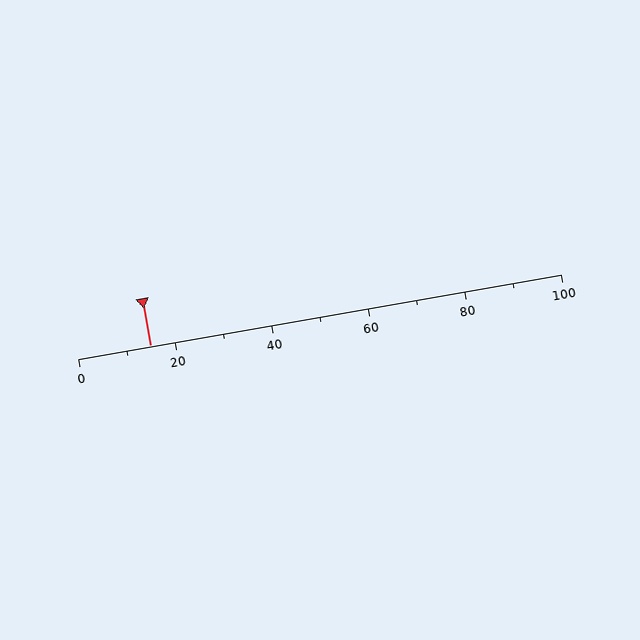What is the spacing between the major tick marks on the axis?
The major ticks are spaced 20 apart.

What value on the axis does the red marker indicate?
The marker indicates approximately 15.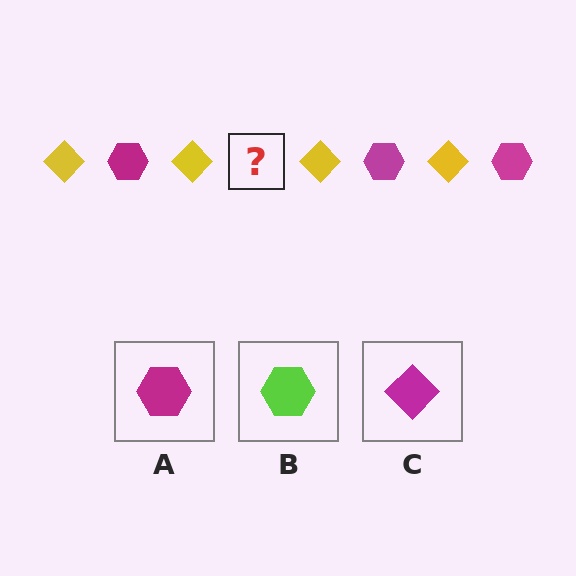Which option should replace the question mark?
Option A.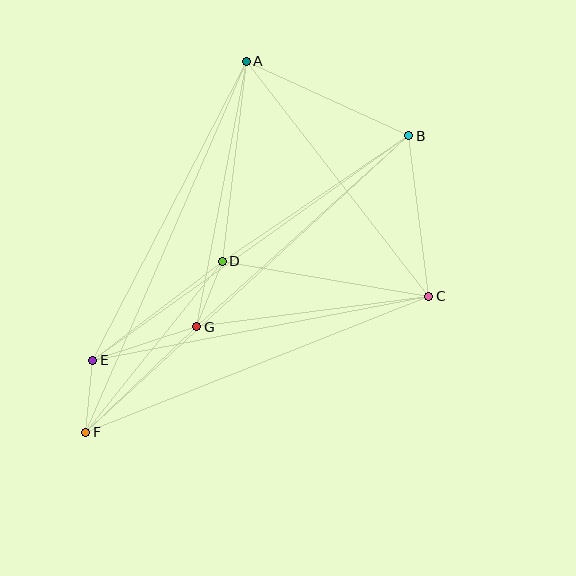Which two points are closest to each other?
Points D and G are closest to each other.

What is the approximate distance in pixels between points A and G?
The distance between A and G is approximately 270 pixels.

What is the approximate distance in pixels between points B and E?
The distance between B and E is approximately 388 pixels.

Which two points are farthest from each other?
Points B and F are farthest from each other.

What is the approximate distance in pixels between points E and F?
The distance between E and F is approximately 72 pixels.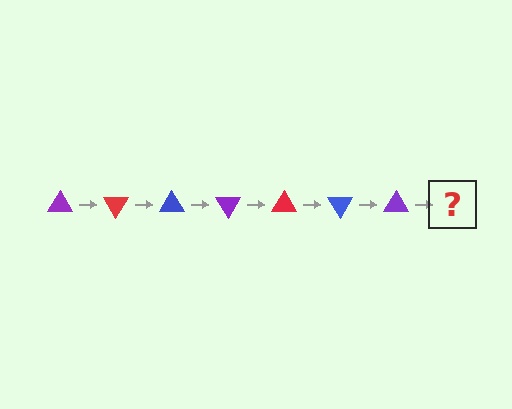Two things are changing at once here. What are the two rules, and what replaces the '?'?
The two rules are that it rotates 60 degrees each step and the color cycles through purple, red, and blue. The '?' should be a red triangle, rotated 420 degrees from the start.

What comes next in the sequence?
The next element should be a red triangle, rotated 420 degrees from the start.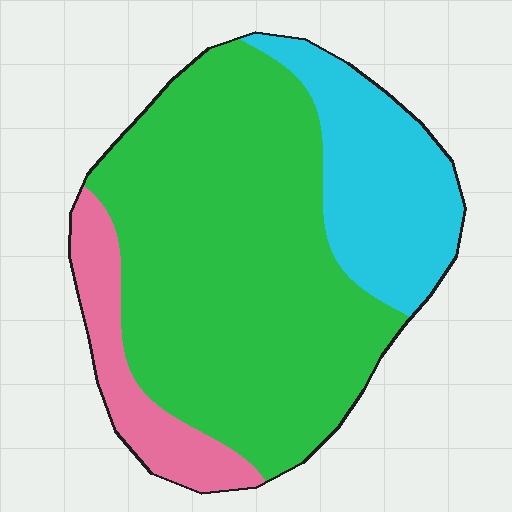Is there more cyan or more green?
Green.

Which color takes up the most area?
Green, at roughly 65%.